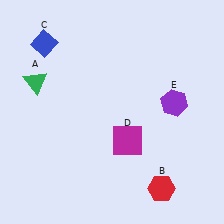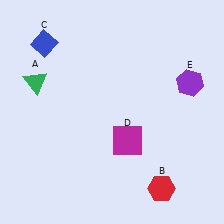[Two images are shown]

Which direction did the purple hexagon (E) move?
The purple hexagon (E) moved up.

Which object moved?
The purple hexagon (E) moved up.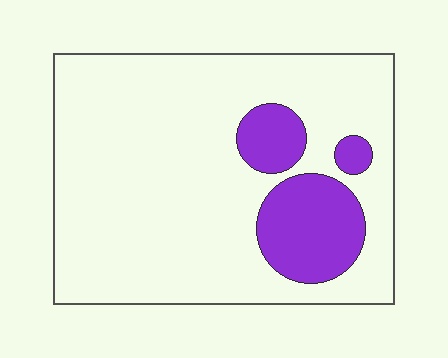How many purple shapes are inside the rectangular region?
3.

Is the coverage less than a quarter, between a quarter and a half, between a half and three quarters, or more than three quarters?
Less than a quarter.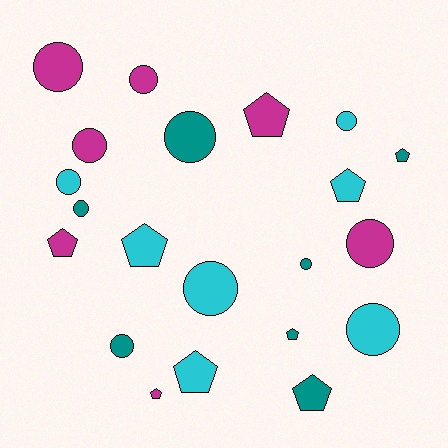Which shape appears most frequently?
Circle, with 12 objects.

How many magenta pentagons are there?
There are 3 magenta pentagons.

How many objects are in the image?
There are 21 objects.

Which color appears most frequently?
Magenta, with 7 objects.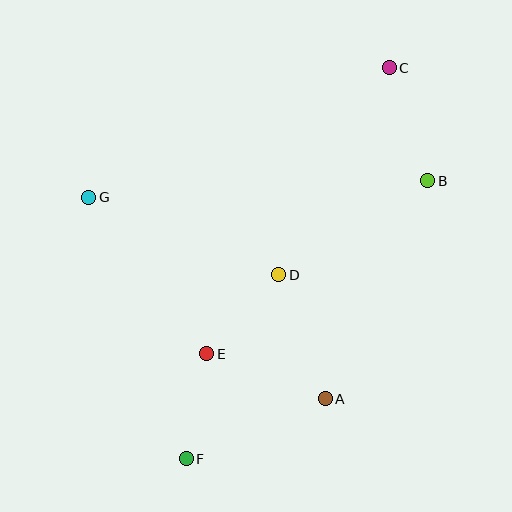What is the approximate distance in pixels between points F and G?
The distance between F and G is approximately 279 pixels.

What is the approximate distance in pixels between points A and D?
The distance between A and D is approximately 132 pixels.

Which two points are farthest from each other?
Points C and F are farthest from each other.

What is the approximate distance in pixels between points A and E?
The distance between A and E is approximately 126 pixels.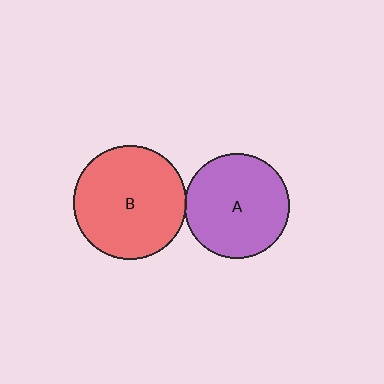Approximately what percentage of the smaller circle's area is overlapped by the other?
Approximately 5%.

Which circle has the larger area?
Circle B (red).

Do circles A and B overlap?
Yes.